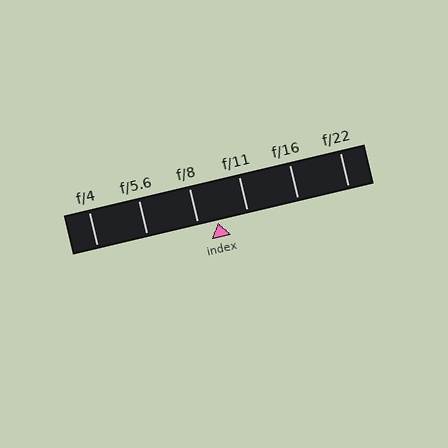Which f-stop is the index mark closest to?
The index mark is closest to f/8.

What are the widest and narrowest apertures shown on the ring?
The widest aperture shown is f/4 and the narrowest is f/22.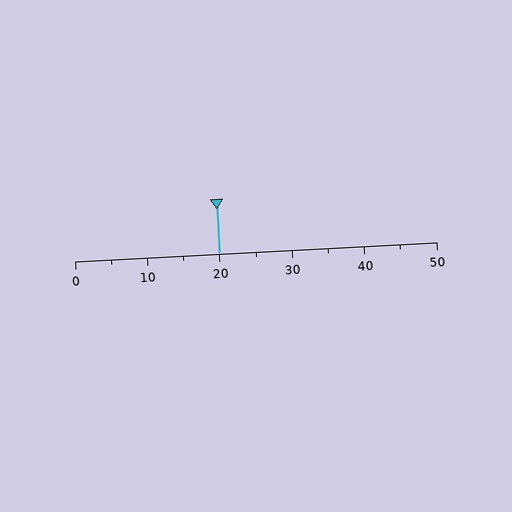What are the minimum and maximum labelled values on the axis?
The axis runs from 0 to 50.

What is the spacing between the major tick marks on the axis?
The major ticks are spaced 10 apart.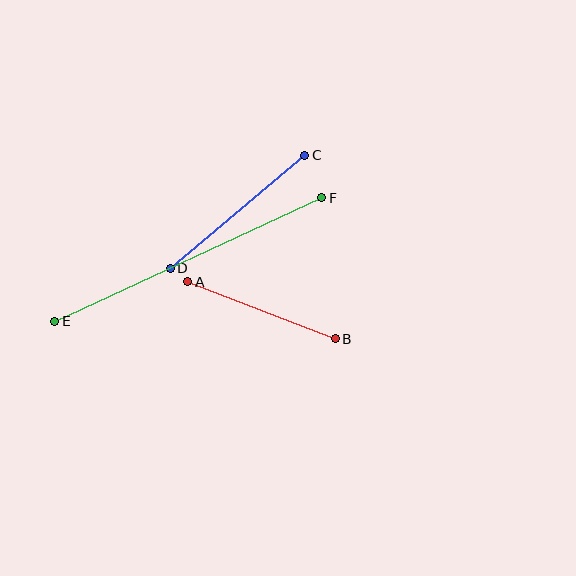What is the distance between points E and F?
The distance is approximately 294 pixels.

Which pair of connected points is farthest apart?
Points E and F are farthest apart.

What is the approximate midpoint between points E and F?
The midpoint is at approximately (188, 260) pixels.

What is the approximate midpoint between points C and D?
The midpoint is at approximately (237, 212) pixels.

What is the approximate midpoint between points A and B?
The midpoint is at approximately (262, 310) pixels.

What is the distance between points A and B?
The distance is approximately 158 pixels.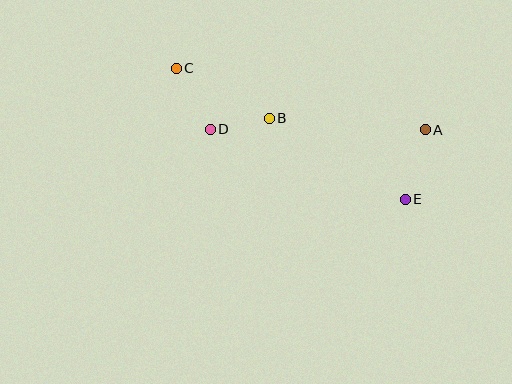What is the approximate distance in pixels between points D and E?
The distance between D and E is approximately 207 pixels.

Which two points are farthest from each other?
Points C and E are farthest from each other.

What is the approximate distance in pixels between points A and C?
The distance between A and C is approximately 256 pixels.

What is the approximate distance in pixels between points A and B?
The distance between A and B is approximately 156 pixels.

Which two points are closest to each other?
Points B and D are closest to each other.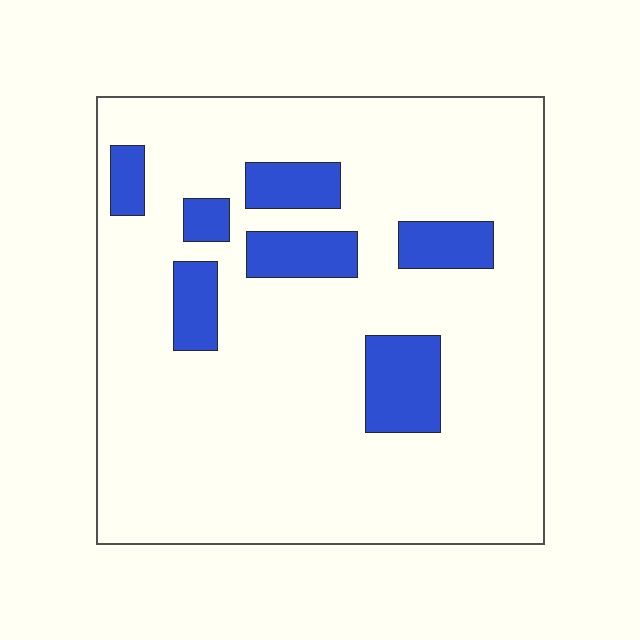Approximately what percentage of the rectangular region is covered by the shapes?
Approximately 15%.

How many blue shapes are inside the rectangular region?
7.